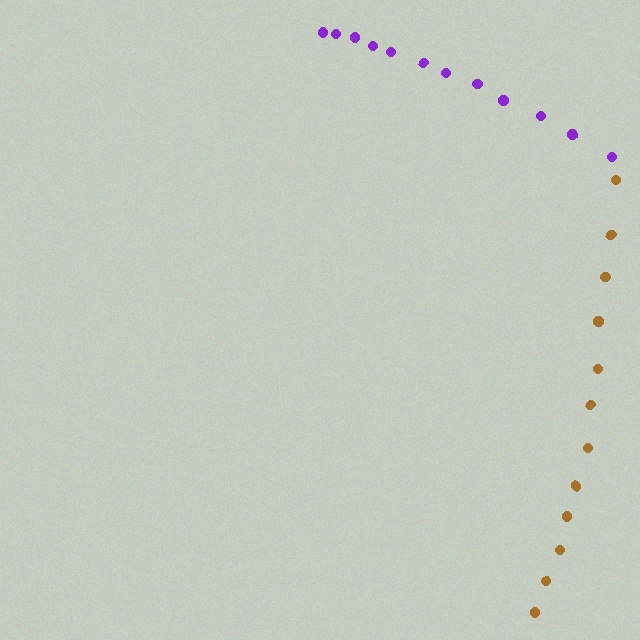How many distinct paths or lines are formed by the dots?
There are 2 distinct paths.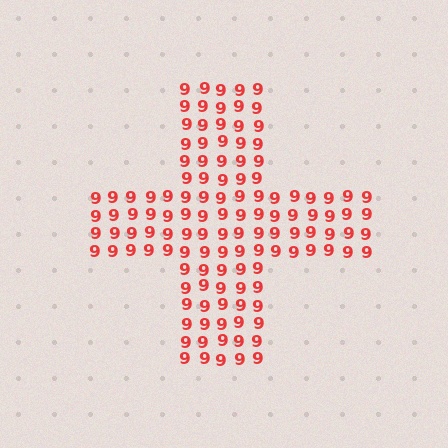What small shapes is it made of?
It is made of small digit 9's.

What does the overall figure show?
The overall figure shows a cross.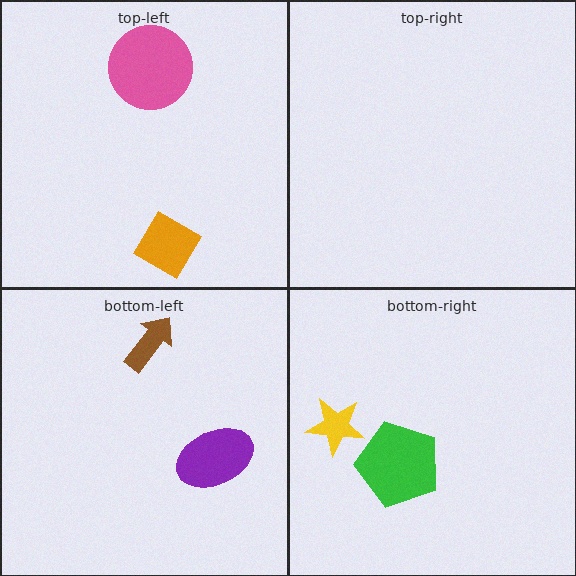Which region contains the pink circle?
The top-left region.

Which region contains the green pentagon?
The bottom-right region.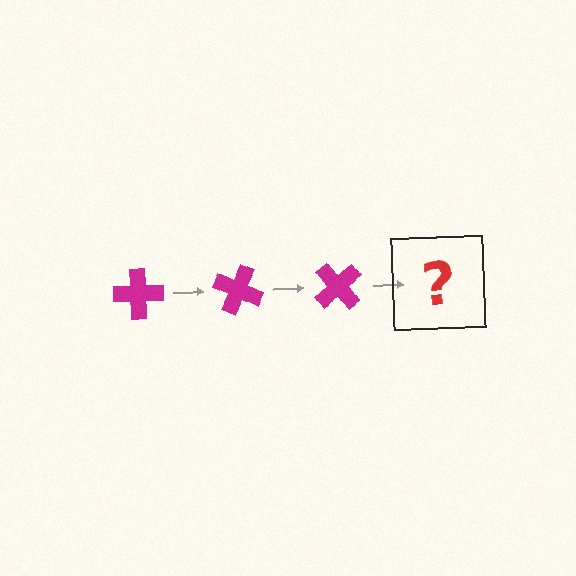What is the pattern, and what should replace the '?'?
The pattern is that the cross rotates 25 degrees each step. The '?' should be a magenta cross rotated 75 degrees.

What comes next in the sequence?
The next element should be a magenta cross rotated 75 degrees.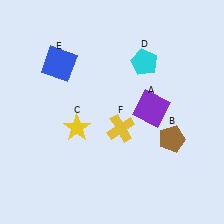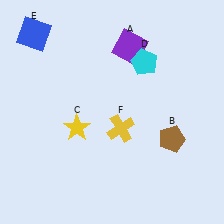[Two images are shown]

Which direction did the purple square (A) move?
The purple square (A) moved up.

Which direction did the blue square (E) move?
The blue square (E) moved up.